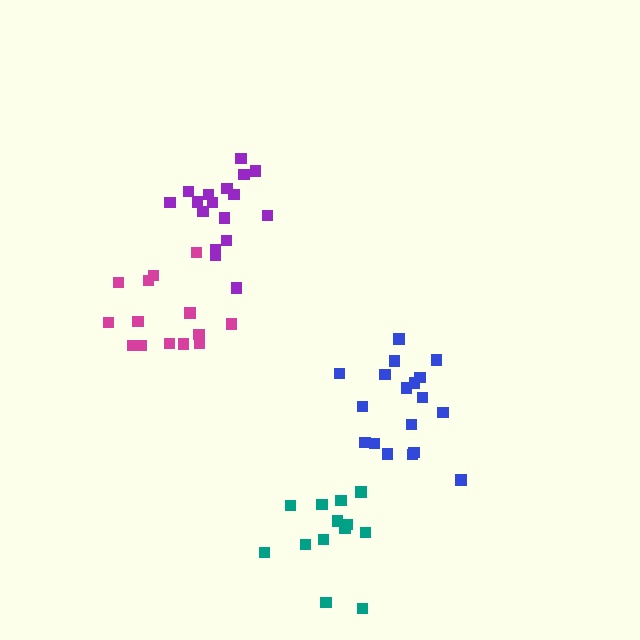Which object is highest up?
The purple cluster is topmost.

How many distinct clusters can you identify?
There are 4 distinct clusters.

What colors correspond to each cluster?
The clusters are colored: magenta, teal, blue, purple.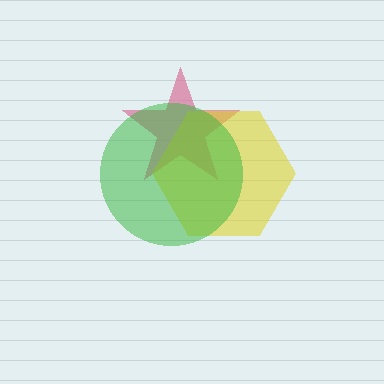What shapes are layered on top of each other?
The layered shapes are: a pink star, a yellow hexagon, a green circle.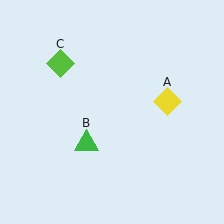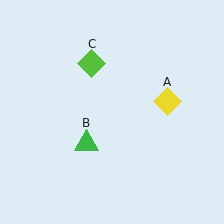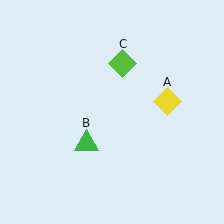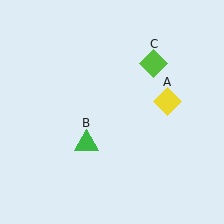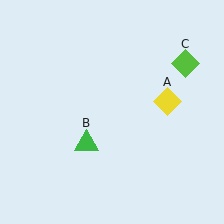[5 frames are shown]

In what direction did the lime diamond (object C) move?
The lime diamond (object C) moved right.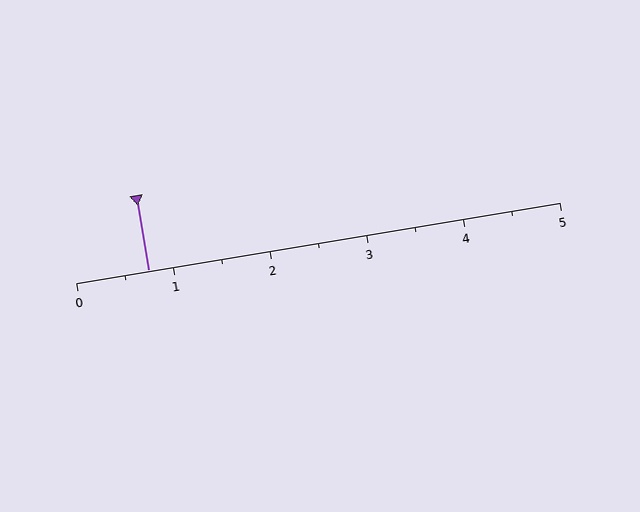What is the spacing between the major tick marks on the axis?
The major ticks are spaced 1 apart.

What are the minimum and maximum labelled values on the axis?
The axis runs from 0 to 5.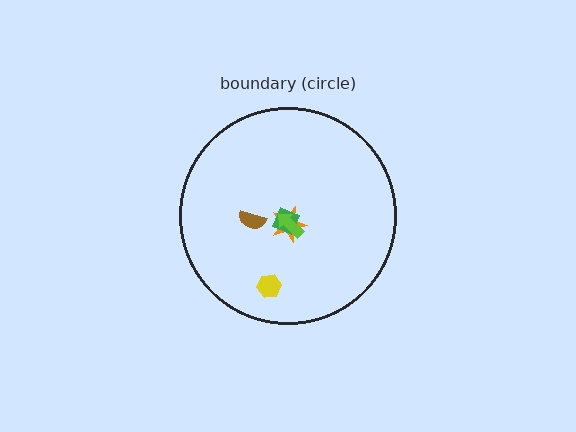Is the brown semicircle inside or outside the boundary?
Inside.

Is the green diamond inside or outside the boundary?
Inside.